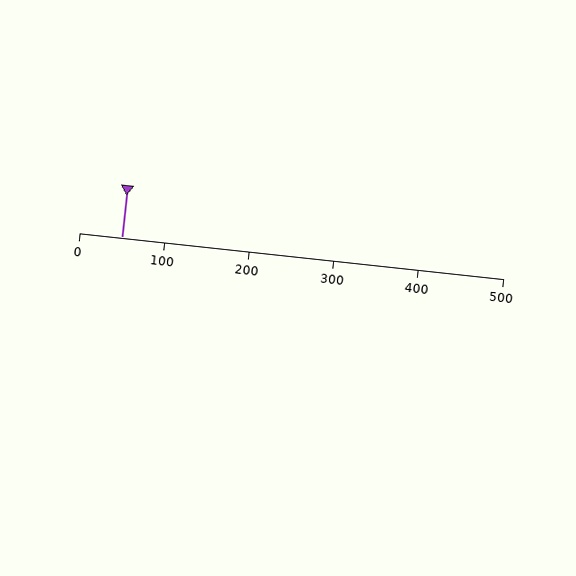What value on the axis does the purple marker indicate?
The marker indicates approximately 50.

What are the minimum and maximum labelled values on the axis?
The axis runs from 0 to 500.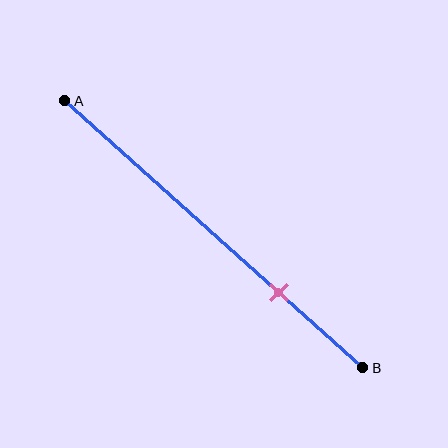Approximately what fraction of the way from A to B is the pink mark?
The pink mark is approximately 70% of the way from A to B.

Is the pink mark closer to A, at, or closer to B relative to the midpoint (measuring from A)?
The pink mark is closer to point B than the midpoint of segment AB.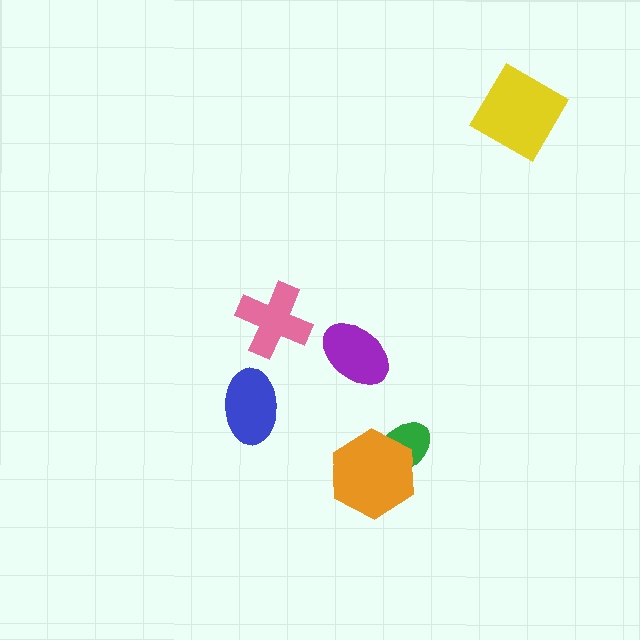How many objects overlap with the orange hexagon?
1 object overlaps with the orange hexagon.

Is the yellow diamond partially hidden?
No, no other shape covers it.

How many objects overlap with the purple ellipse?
0 objects overlap with the purple ellipse.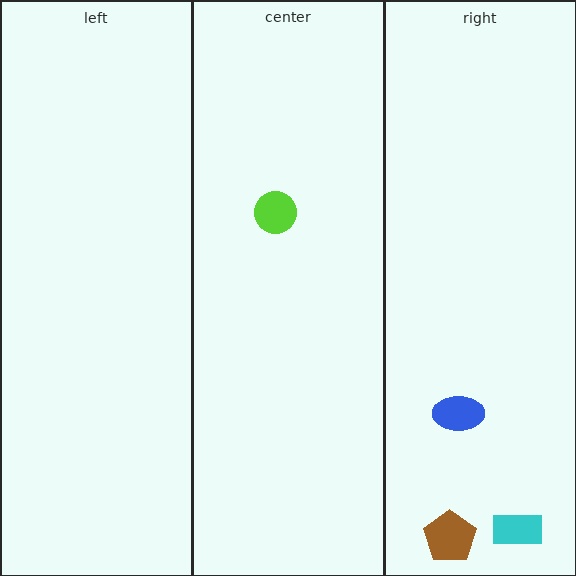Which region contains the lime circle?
The center region.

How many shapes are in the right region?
3.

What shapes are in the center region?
The lime circle.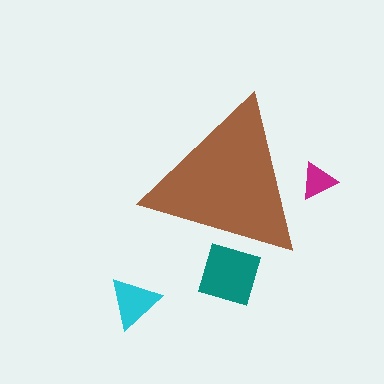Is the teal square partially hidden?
Yes, the teal square is partially hidden behind the brown triangle.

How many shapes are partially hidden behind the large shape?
2 shapes are partially hidden.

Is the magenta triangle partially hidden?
Yes, the magenta triangle is partially hidden behind the brown triangle.